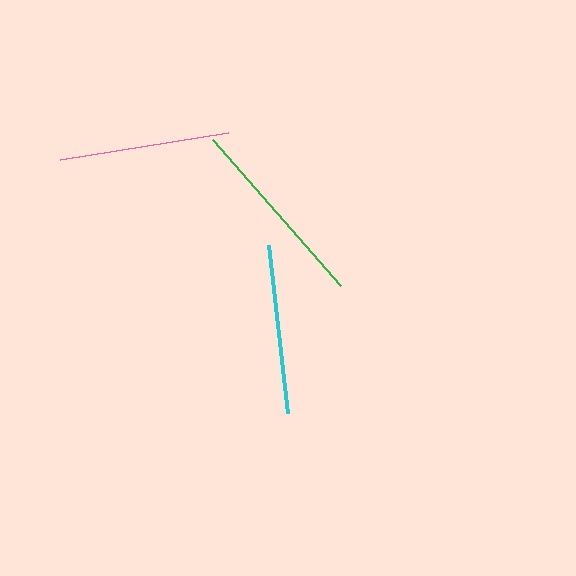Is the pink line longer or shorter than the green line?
The green line is longer than the pink line.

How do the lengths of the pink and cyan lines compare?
The pink and cyan lines are approximately the same length.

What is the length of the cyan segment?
The cyan segment is approximately 169 pixels long.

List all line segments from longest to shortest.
From longest to shortest: green, pink, cyan.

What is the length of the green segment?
The green segment is approximately 194 pixels long.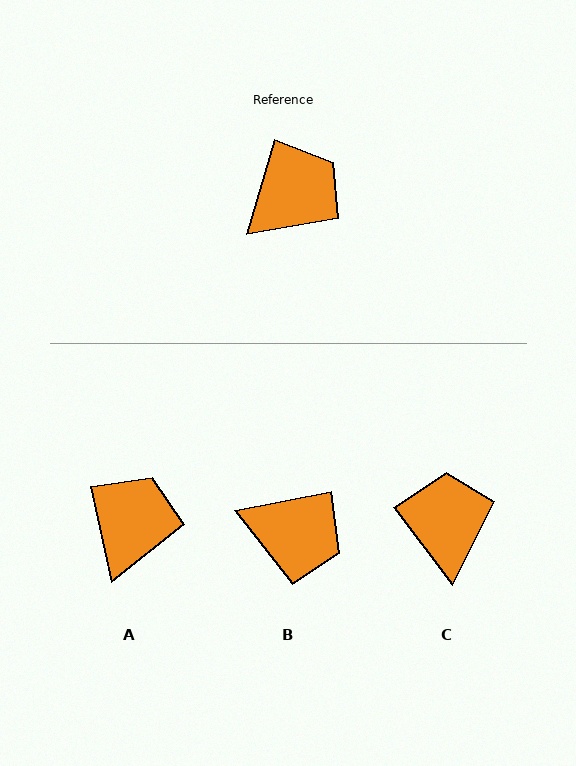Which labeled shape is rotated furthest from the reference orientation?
B, about 62 degrees away.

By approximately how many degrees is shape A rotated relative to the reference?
Approximately 29 degrees counter-clockwise.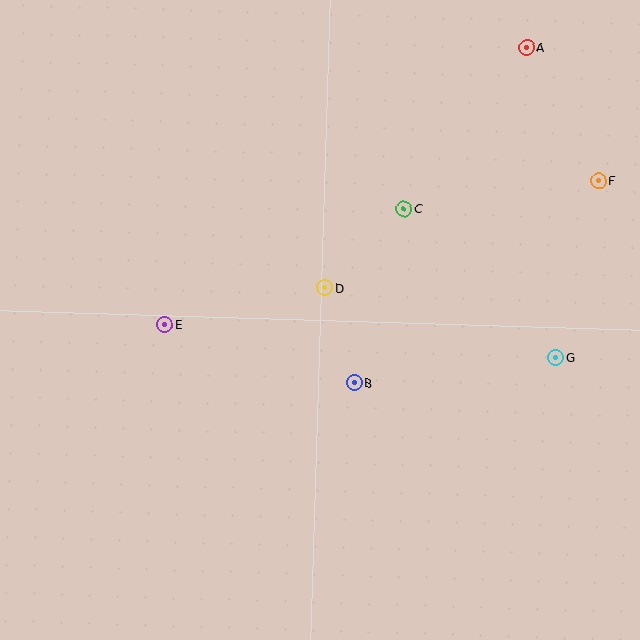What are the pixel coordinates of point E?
Point E is at (165, 325).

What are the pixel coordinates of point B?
Point B is at (354, 383).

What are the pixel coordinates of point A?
Point A is at (527, 47).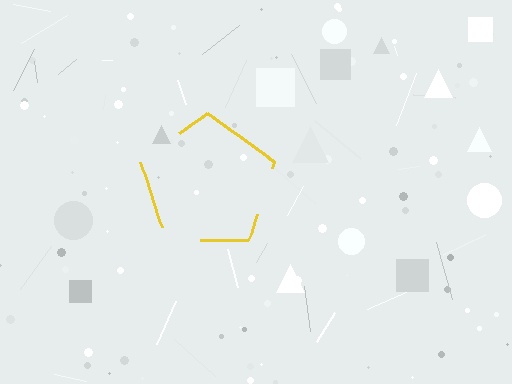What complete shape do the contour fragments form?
The contour fragments form a pentagon.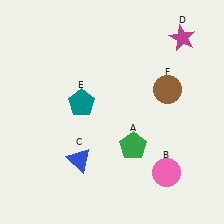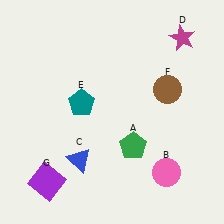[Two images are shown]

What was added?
A purple square (G) was added in Image 2.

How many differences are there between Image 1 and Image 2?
There is 1 difference between the two images.